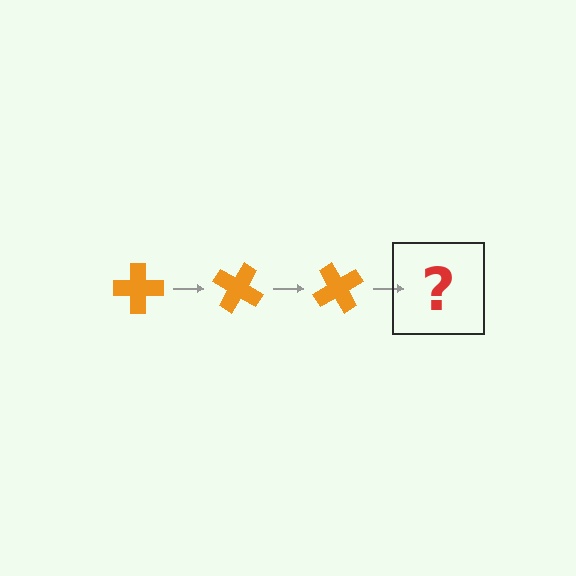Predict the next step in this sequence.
The next step is an orange cross rotated 90 degrees.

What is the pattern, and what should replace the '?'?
The pattern is that the cross rotates 30 degrees each step. The '?' should be an orange cross rotated 90 degrees.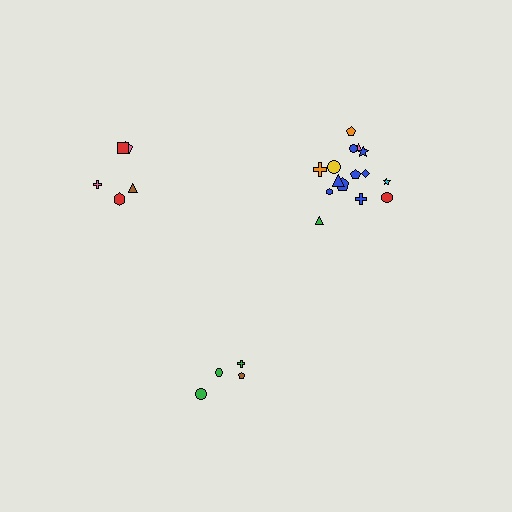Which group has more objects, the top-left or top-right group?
The top-right group.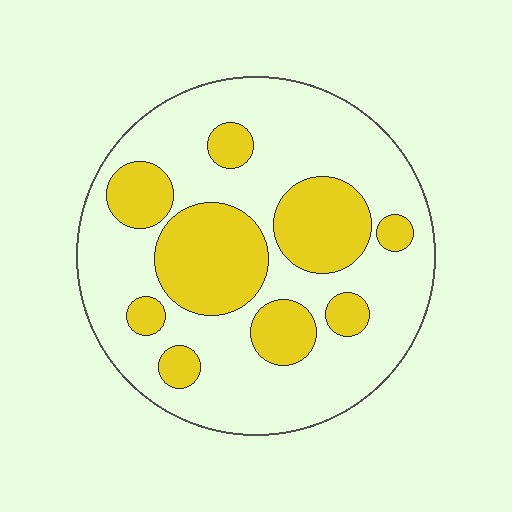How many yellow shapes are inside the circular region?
9.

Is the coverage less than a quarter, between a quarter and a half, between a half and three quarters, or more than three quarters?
Between a quarter and a half.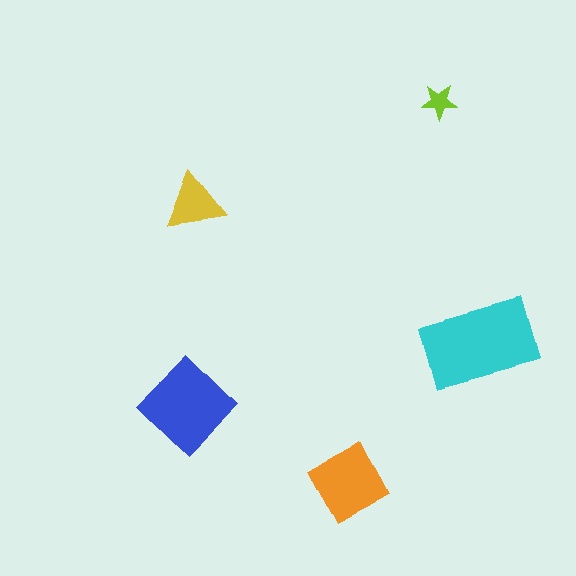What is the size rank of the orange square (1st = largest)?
3rd.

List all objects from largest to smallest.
The cyan rectangle, the blue diamond, the orange square, the yellow triangle, the lime star.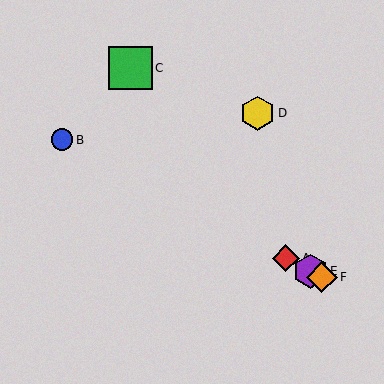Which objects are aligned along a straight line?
Objects A, B, E, F are aligned along a straight line.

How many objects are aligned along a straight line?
4 objects (A, B, E, F) are aligned along a straight line.